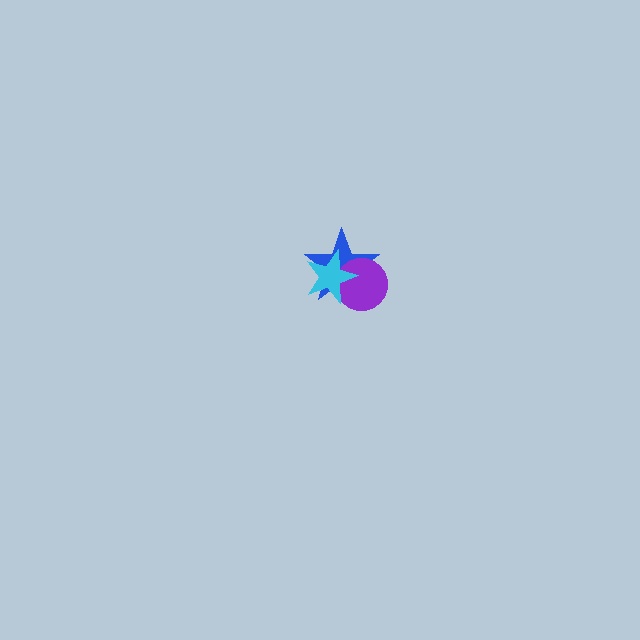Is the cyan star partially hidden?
No, no other shape covers it.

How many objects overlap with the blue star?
2 objects overlap with the blue star.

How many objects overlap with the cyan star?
2 objects overlap with the cyan star.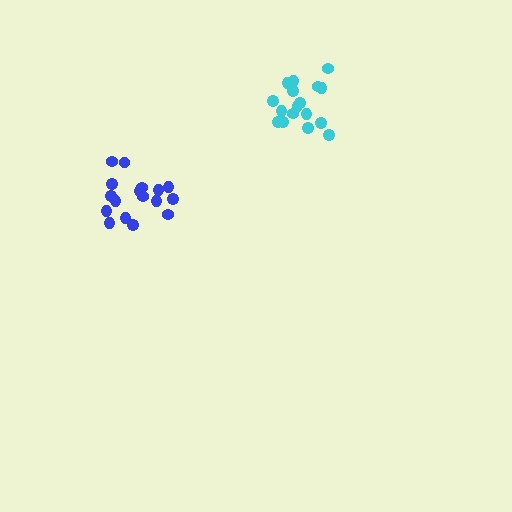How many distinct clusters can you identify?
There are 2 distinct clusters.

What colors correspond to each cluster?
The clusters are colored: blue, cyan.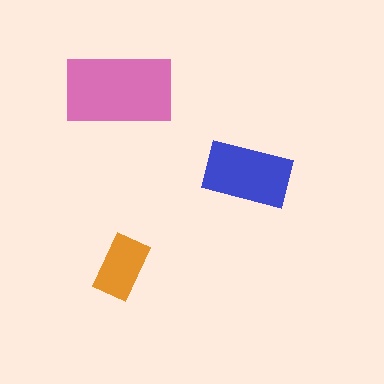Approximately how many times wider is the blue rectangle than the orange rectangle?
About 1.5 times wider.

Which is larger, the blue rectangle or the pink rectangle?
The pink one.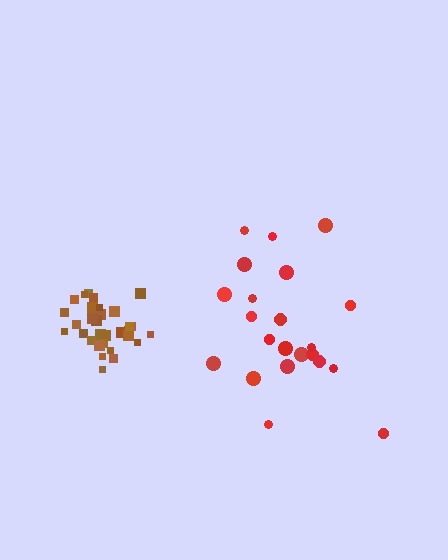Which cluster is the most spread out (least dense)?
Red.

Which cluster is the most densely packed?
Brown.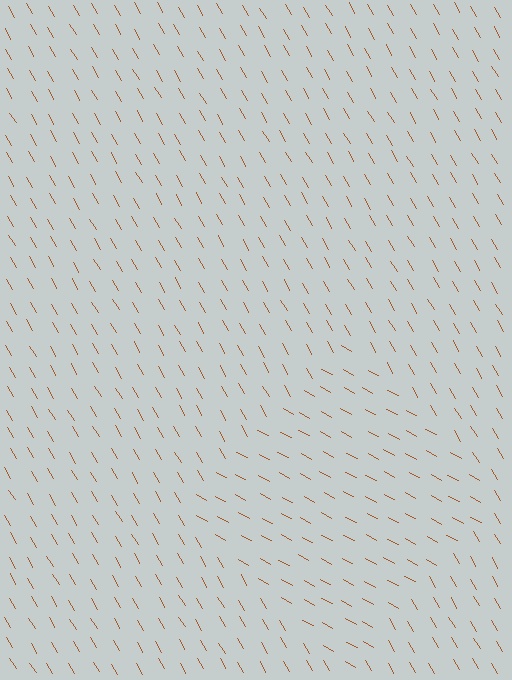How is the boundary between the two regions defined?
The boundary is defined purely by a change in line orientation (approximately 31 degrees difference). All lines are the same color and thickness.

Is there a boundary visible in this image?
Yes, there is a texture boundary formed by a change in line orientation.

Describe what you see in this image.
The image is filled with small brown line segments. A diamond region in the image has lines oriented differently from the surrounding lines, creating a visible texture boundary.